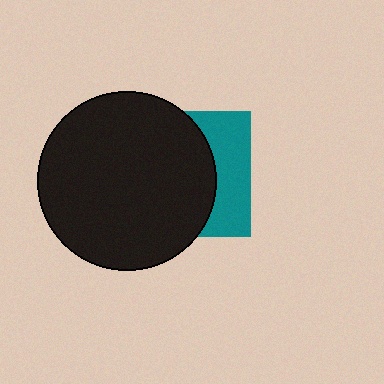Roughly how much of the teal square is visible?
A small part of it is visible (roughly 33%).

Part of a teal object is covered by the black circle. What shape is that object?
It is a square.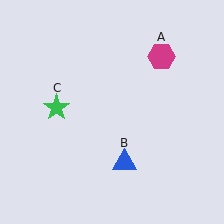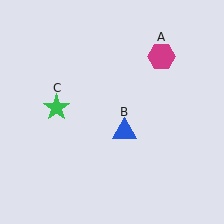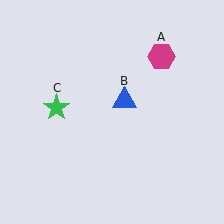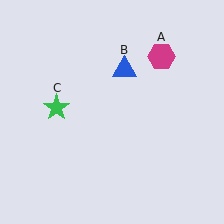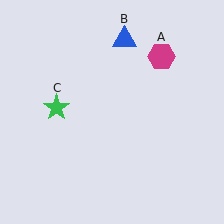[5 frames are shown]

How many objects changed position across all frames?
1 object changed position: blue triangle (object B).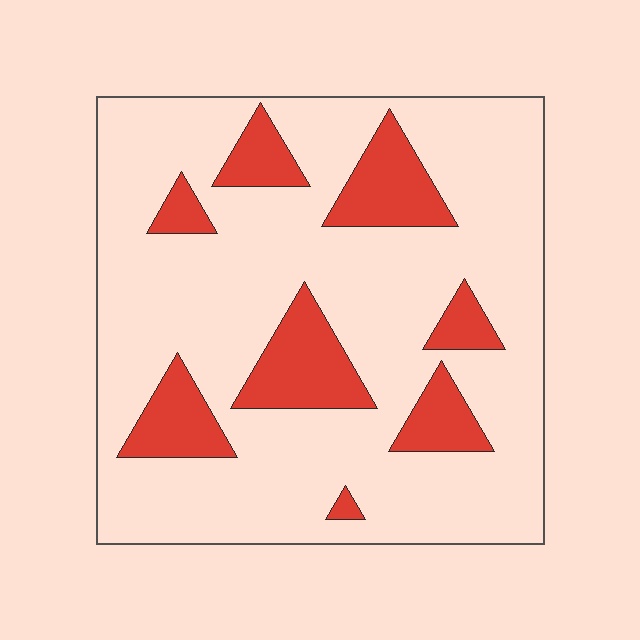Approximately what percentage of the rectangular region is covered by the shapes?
Approximately 20%.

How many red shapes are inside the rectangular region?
8.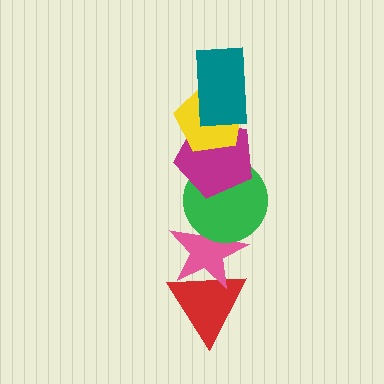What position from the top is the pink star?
The pink star is 5th from the top.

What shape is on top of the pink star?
The green circle is on top of the pink star.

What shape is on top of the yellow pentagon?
The teal rectangle is on top of the yellow pentagon.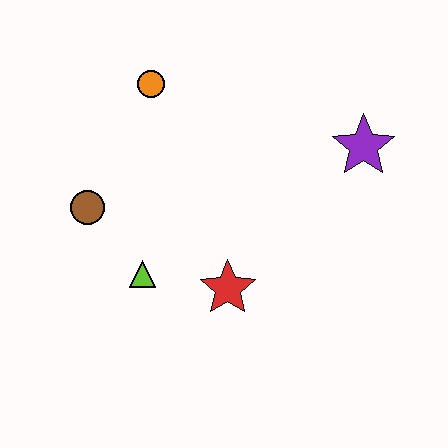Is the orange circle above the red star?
Yes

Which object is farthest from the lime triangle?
The purple star is farthest from the lime triangle.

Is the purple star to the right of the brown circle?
Yes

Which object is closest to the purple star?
The red star is closest to the purple star.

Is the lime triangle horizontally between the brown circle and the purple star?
Yes